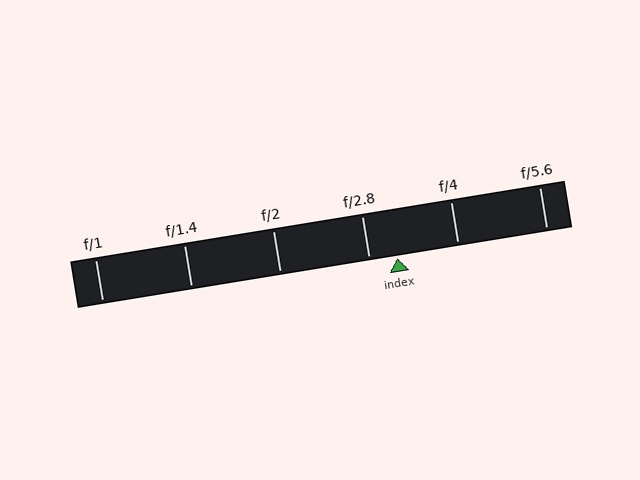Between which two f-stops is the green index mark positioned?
The index mark is between f/2.8 and f/4.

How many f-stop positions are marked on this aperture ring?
There are 6 f-stop positions marked.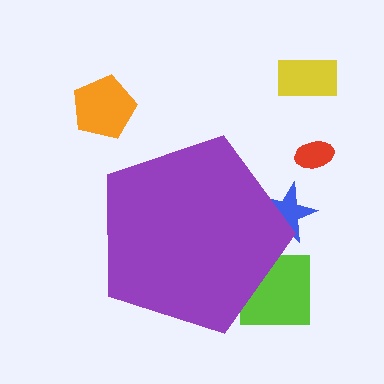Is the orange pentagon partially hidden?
No, the orange pentagon is fully visible.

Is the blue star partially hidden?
Yes, the blue star is partially hidden behind the purple pentagon.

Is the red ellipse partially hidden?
No, the red ellipse is fully visible.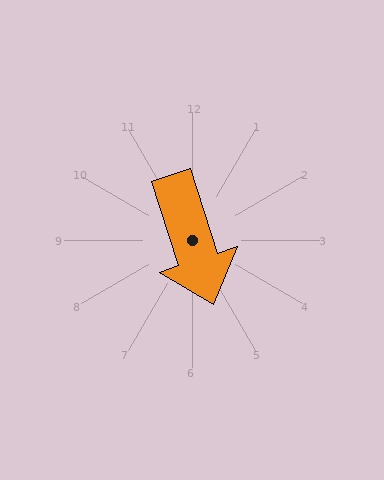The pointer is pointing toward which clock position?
Roughly 5 o'clock.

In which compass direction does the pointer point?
South.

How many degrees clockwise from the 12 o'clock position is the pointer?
Approximately 162 degrees.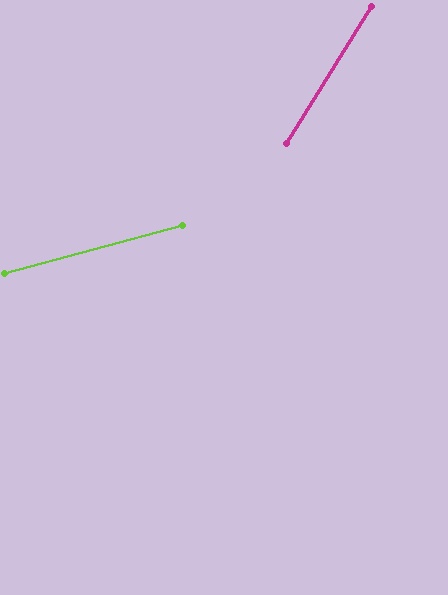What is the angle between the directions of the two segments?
Approximately 43 degrees.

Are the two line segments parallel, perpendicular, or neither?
Neither parallel nor perpendicular — they differ by about 43°.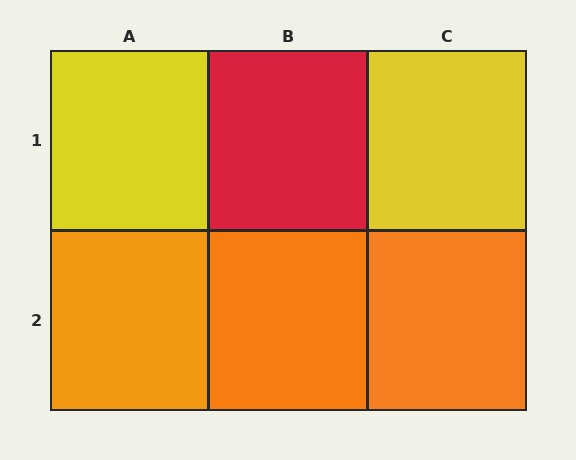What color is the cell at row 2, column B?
Orange.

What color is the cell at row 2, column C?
Orange.